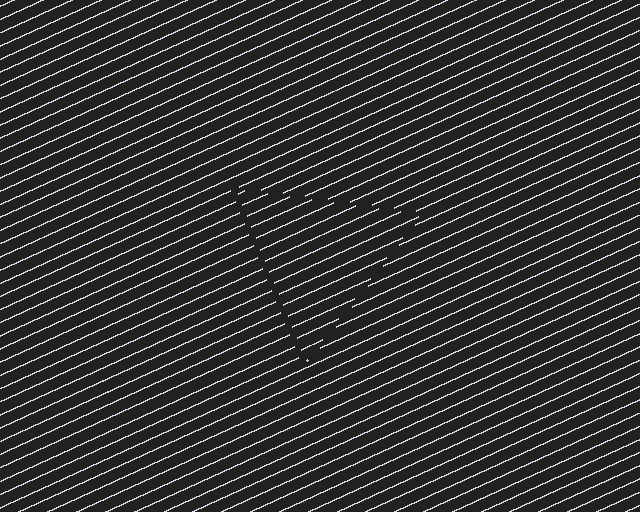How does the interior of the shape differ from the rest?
The interior of the shape contains the same grating, shifted by half a period — the contour is defined by the phase discontinuity where line-ends from the inner and outer gratings abut.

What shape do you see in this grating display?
An illusory triangle. The interior of the shape contains the same grating, shifted by half a period — the contour is defined by the phase discontinuity where line-ends from the inner and outer gratings abut.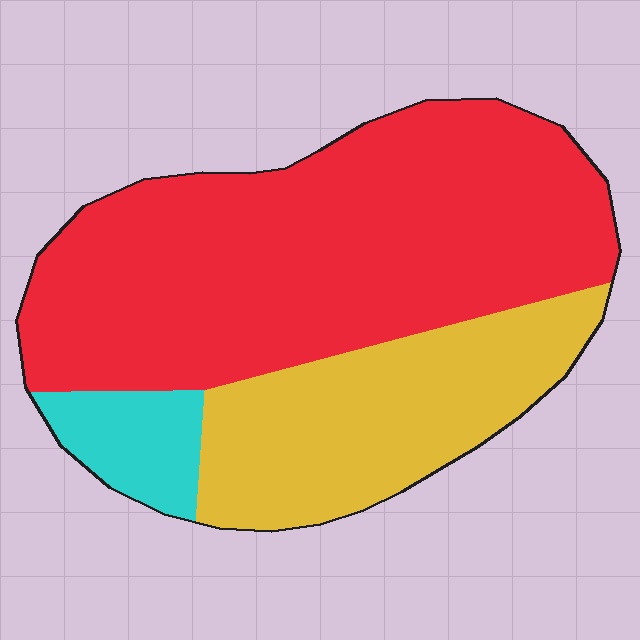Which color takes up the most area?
Red, at roughly 65%.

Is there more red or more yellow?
Red.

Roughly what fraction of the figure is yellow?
Yellow covers around 30% of the figure.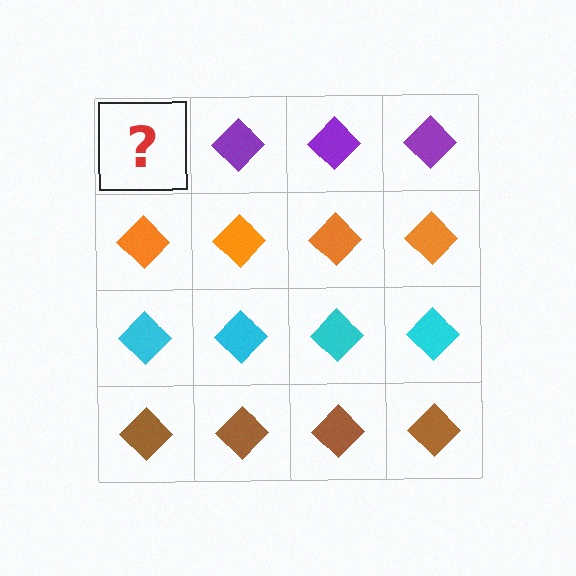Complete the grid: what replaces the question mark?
The question mark should be replaced with a purple diamond.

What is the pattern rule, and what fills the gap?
The rule is that each row has a consistent color. The gap should be filled with a purple diamond.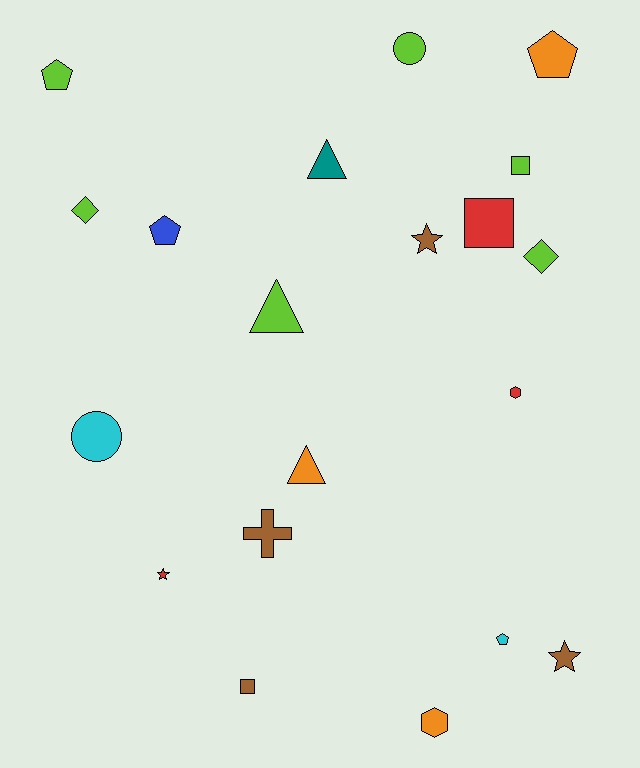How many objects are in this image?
There are 20 objects.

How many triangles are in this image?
There are 3 triangles.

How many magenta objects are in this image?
There are no magenta objects.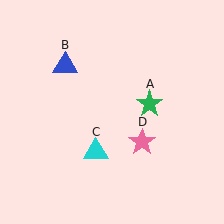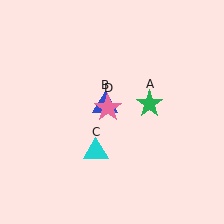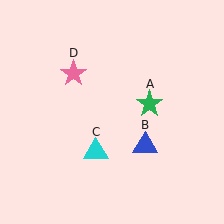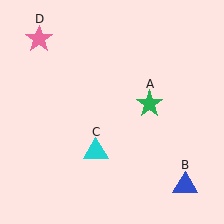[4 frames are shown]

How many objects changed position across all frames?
2 objects changed position: blue triangle (object B), pink star (object D).